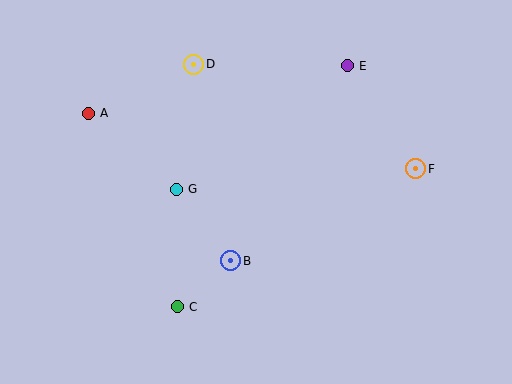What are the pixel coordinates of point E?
Point E is at (347, 66).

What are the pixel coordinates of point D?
Point D is at (194, 64).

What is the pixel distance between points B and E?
The distance between B and E is 227 pixels.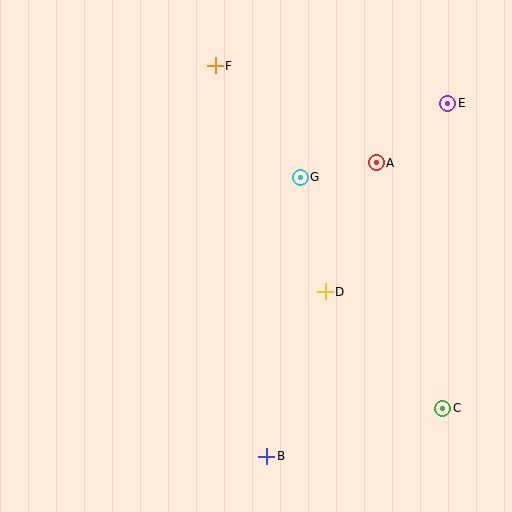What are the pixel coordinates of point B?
Point B is at (267, 456).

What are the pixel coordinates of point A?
Point A is at (376, 163).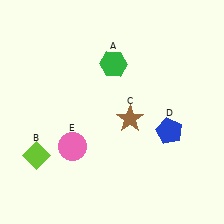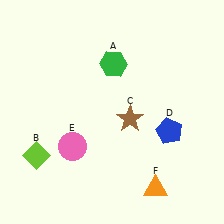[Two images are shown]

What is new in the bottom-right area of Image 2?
An orange triangle (F) was added in the bottom-right area of Image 2.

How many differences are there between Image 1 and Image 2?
There is 1 difference between the two images.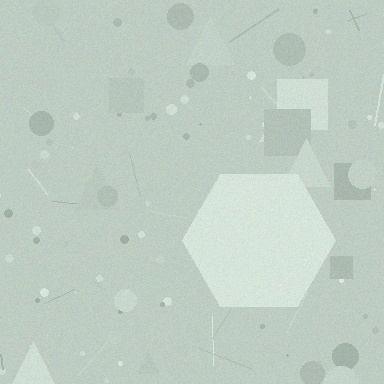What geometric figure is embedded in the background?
A hexagon is embedded in the background.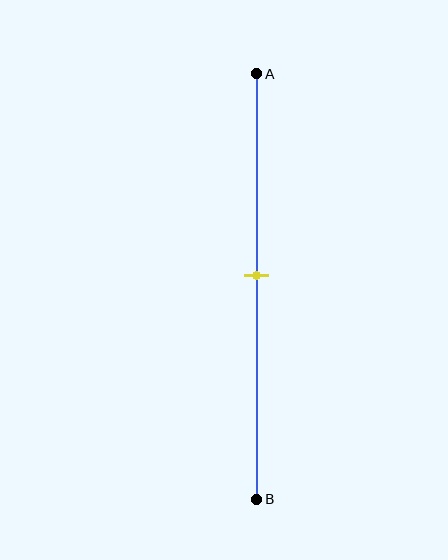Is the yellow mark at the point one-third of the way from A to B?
No, the mark is at about 45% from A, not at the 33% one-third point.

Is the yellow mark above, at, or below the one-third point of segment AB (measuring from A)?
The yellow mark is below the one-third point of segment AB.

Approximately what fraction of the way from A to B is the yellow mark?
The yellow mark is approximately 45% of the way from A to B.